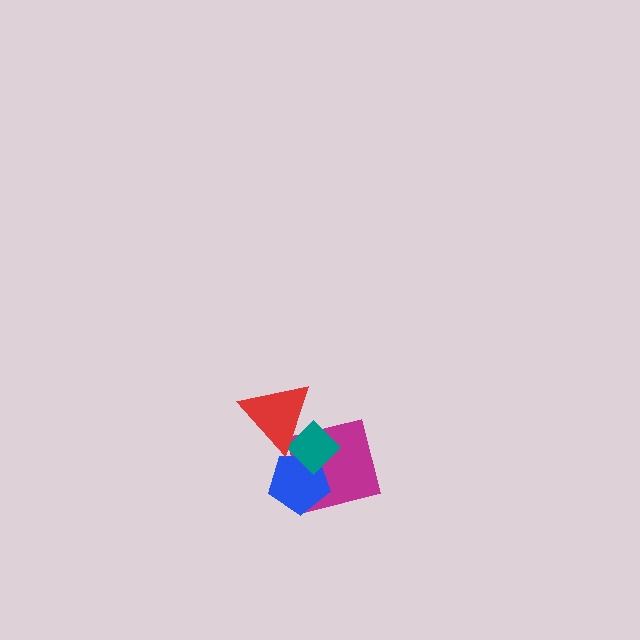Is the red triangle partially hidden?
No, no other shape covers it.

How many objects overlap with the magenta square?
2 objects overlap with the magenta square.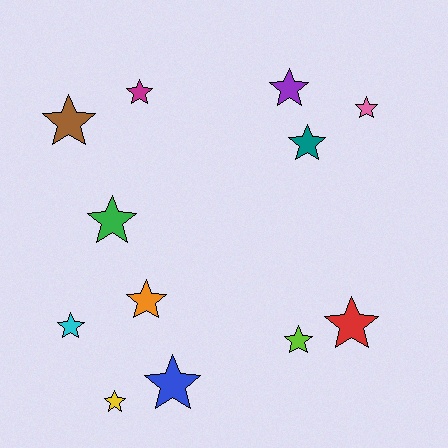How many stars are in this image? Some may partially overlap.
There are 12 stars.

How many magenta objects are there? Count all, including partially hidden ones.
There is 1 magenta object.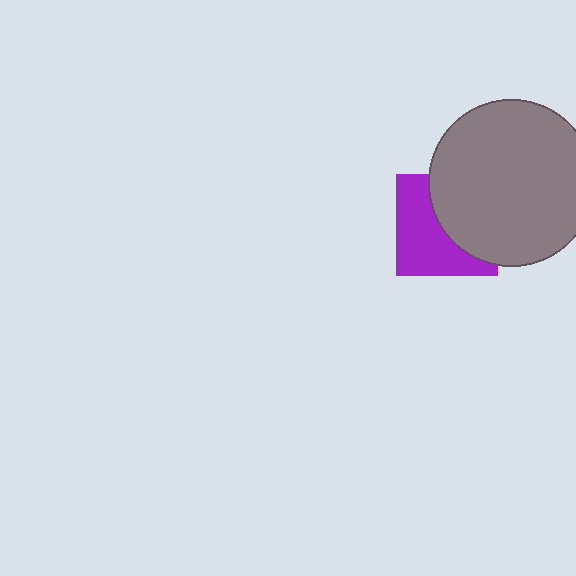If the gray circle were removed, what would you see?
You would see the complete purple square.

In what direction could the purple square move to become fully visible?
The purple square could move left. That would shift it out from behind the gray circle entirely.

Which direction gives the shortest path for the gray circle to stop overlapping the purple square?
Moving right gives the shortest separation.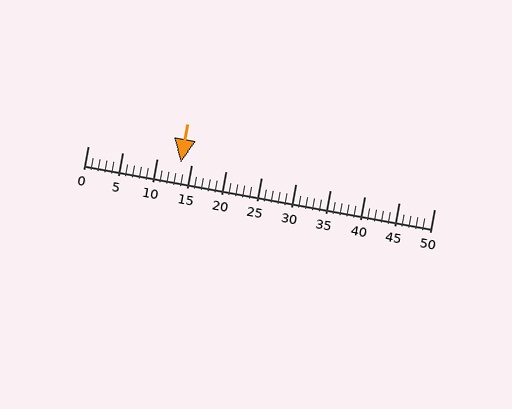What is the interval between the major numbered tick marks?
The major tick marks are spaced 5 units apart.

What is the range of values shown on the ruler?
The ruler shows values from 0 to 50.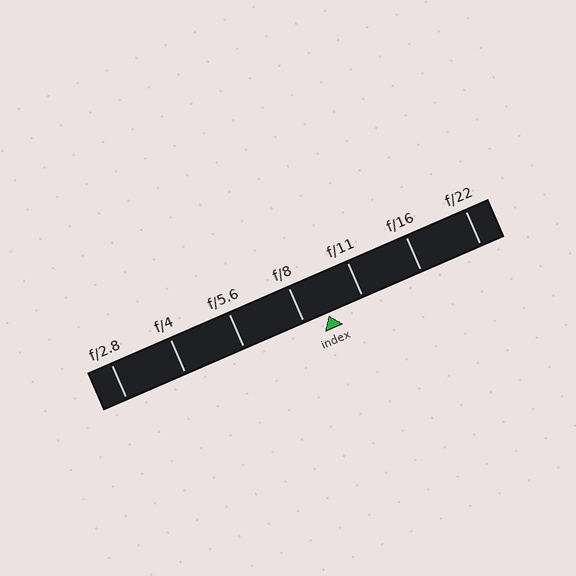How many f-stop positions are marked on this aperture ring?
There are 7 f-stop positions marked.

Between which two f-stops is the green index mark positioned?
The index mark is between f/8 and f/11.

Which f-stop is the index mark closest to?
The index mark is closest to f/8.